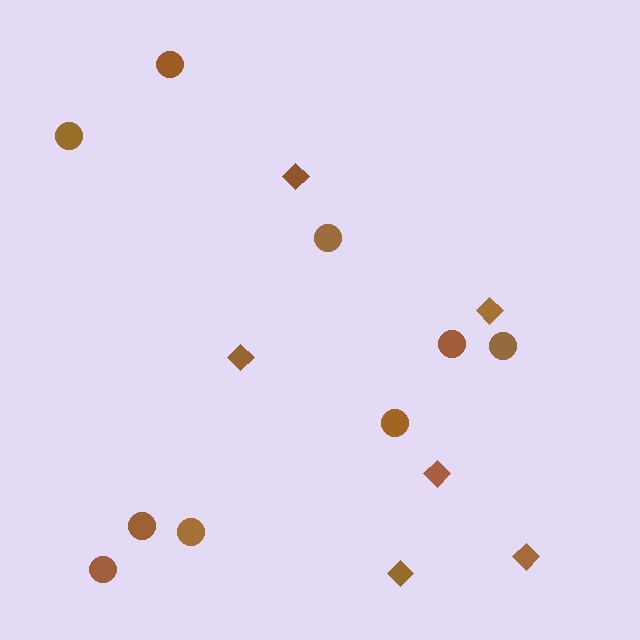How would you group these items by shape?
There are 2 groups: one group of diamonds (6) and one group of circles (9).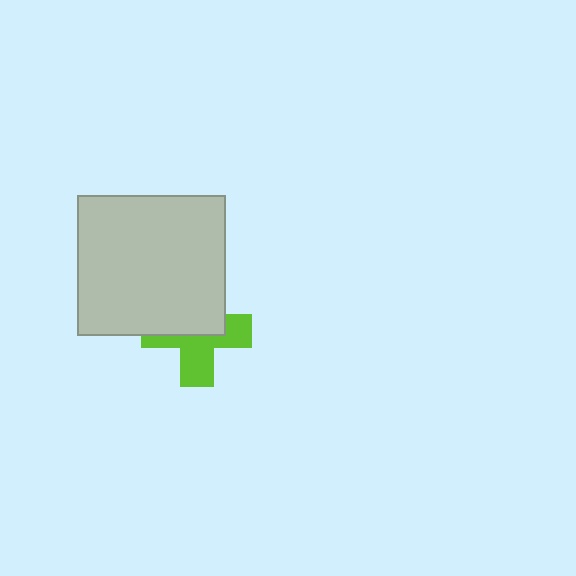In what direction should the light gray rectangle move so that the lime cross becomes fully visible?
The light gray rectangle should move up. That is the shortest direction to clear the overlap and leave the lime cross fully visible.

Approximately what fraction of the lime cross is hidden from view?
Roughly 49% of the lime cross is hidden behind the light gray rectangle.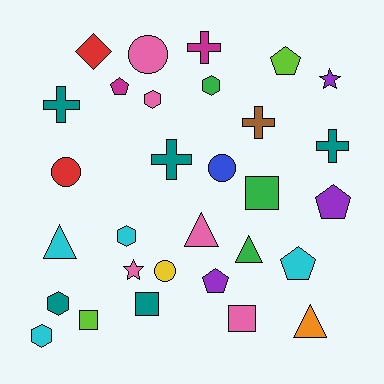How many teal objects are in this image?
There are 5 teal objects.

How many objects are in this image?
There are 30 objects.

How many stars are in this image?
There are 2 stars.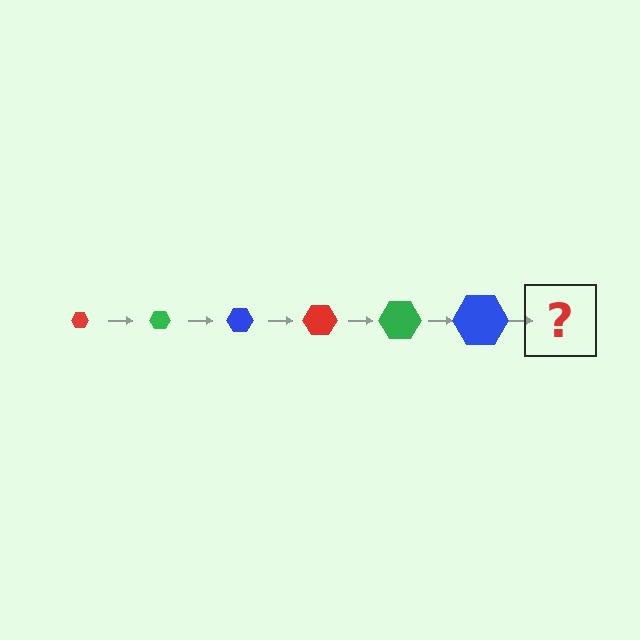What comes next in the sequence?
The next element should be a red hexagon, larger than the previous one.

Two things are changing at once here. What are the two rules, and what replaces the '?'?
The two rules are that the hexagon grows larger each step and the color cycles through red, green, and blue. The '?' should be a red hexagon, larger than the previous one.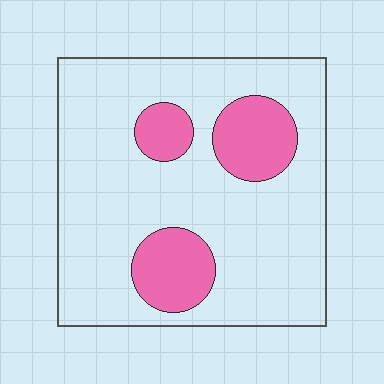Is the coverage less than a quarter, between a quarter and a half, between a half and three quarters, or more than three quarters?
Less than a quarter.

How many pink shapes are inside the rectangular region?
3.